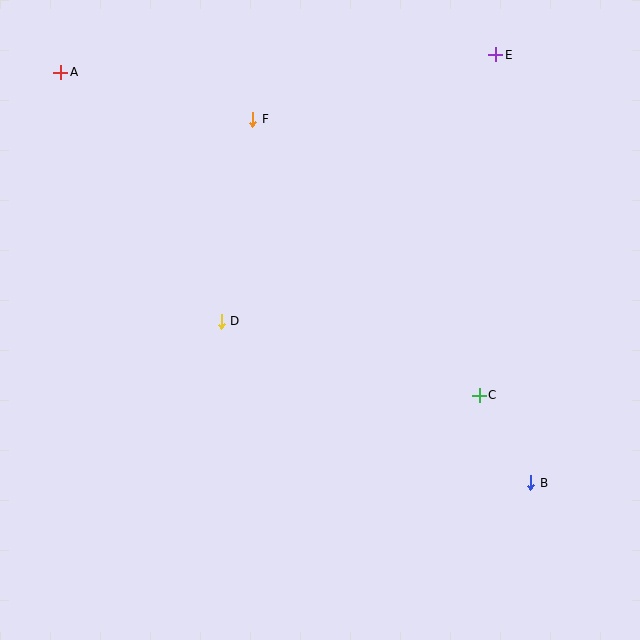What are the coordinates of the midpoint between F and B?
The midpoint between F and B is at (392, 301).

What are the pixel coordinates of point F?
Point F is at (253, 119).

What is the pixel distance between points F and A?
The distance between F and A is 197 pixels.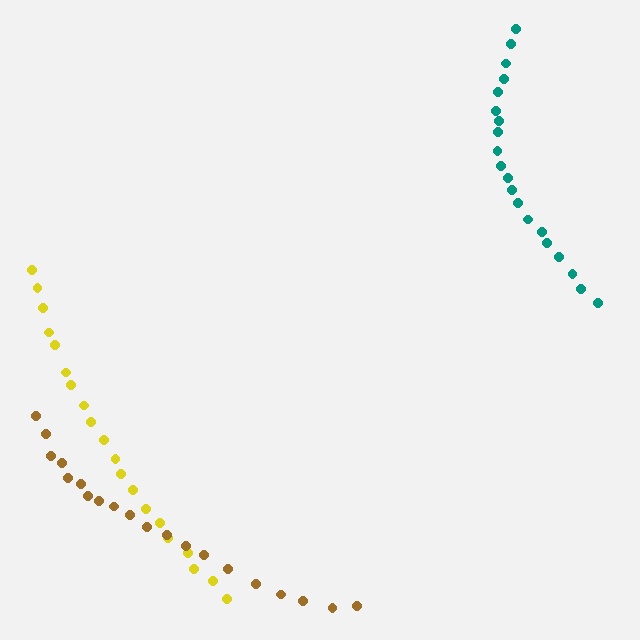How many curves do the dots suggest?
There are 3 distinct paths.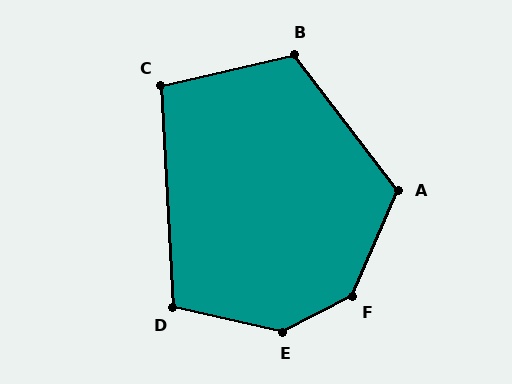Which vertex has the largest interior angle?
E, at approximately 141 degrees.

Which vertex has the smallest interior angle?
C, at approximately 100 degrees.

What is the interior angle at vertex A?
Approximately 119 degrees (obtuse).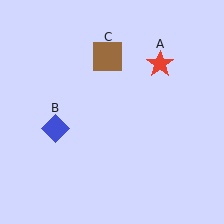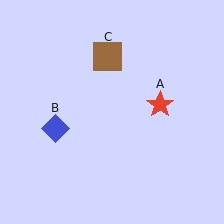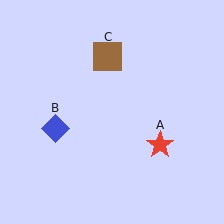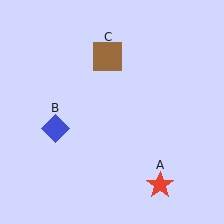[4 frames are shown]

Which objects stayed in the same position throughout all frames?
Blue diamond (object B) and brown square (object C) remained stationary.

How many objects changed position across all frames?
1 object changed position: red star (object A).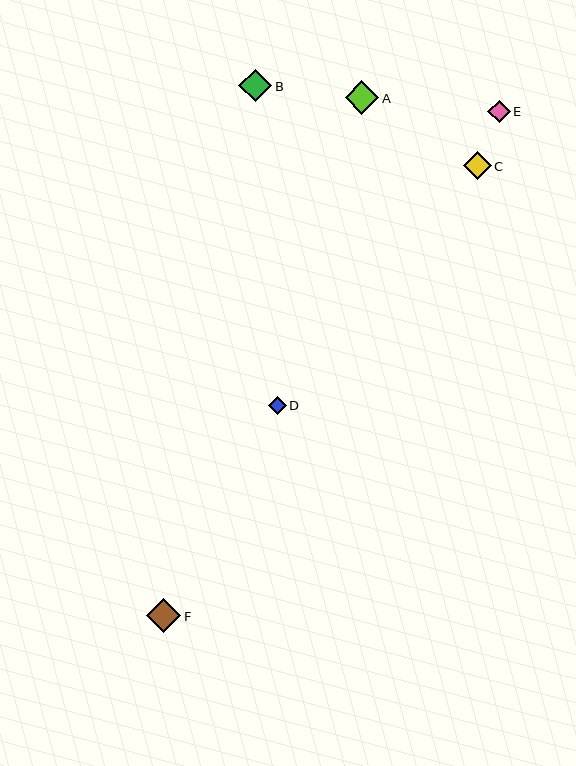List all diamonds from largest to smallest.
From largest to smallest: F, A, B, C, E, D.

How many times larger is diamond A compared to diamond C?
Diamond A is approximately 1.2 times the size of diamond C.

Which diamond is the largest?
Diamond F is the largest with a size of approximately 34 pixels.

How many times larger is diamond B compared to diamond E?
Diamond B is approximately 1.5 times the size of diamond E.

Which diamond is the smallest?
Diamond D is the smallest with a size of approximately 17 pixels.